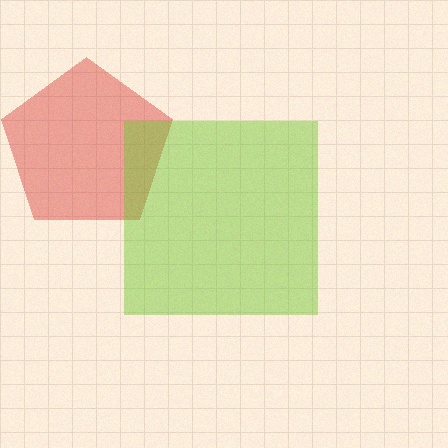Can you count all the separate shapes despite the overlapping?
Yes, there are 2 separate shapes.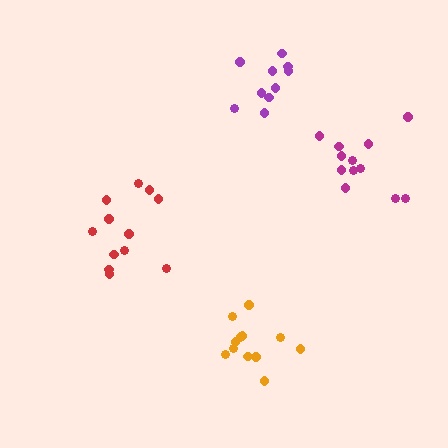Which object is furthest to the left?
The red cluster is leftmost.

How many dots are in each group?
Group 1: 12 dots, Group 2: 12 dots, Group 3: 10 dots, Group 4: 12 dots (46 total).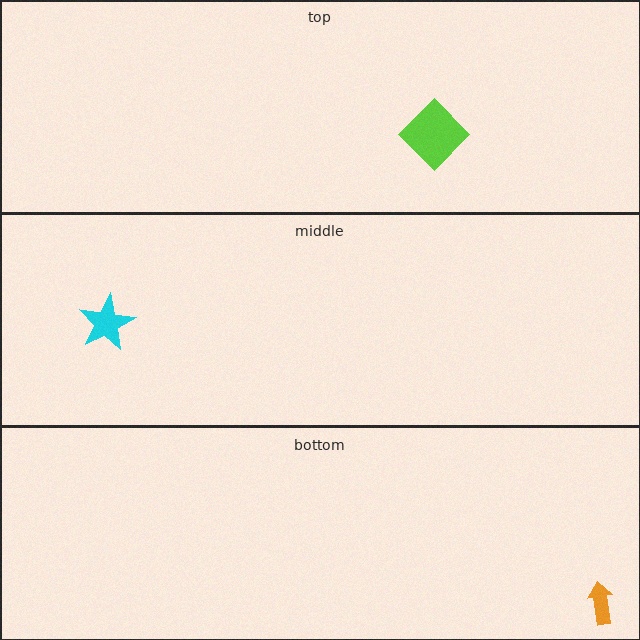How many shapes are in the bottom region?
1.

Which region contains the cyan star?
The middle region.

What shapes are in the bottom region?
The orange arrow.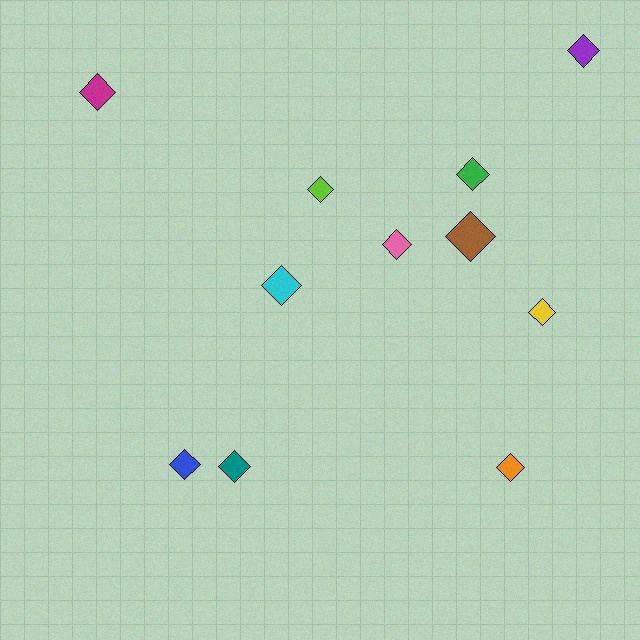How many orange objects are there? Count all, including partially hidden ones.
There is 1 orange object.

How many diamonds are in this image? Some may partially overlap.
There are 11 diamonds.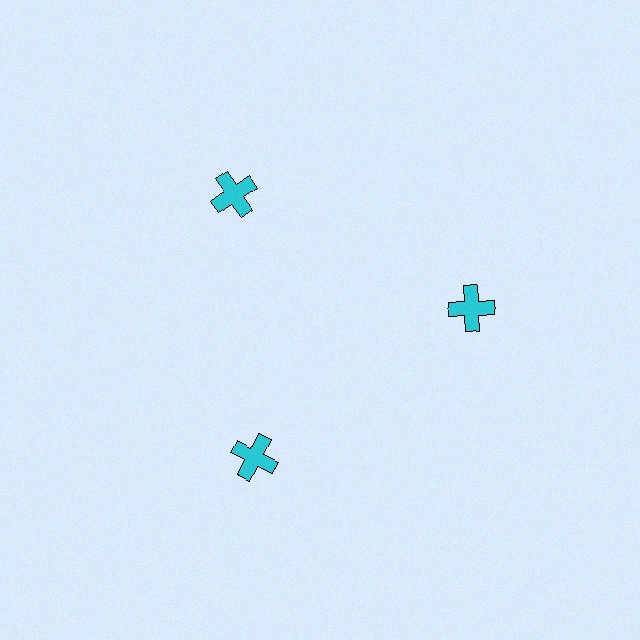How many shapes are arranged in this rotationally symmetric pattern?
There are 3 shapes, arranged in 3 groups of 1.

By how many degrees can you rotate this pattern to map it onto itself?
The pattern maps onto itself every 120 degrees of rotation.